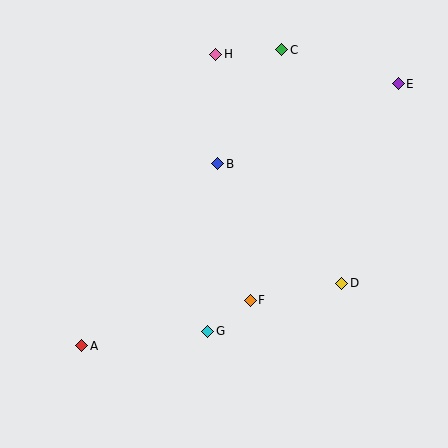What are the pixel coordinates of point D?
Point D is at (342, 283).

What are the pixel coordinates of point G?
Point G is at (208, 331).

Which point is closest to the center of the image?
Point B at (218, 164) is closest to the center.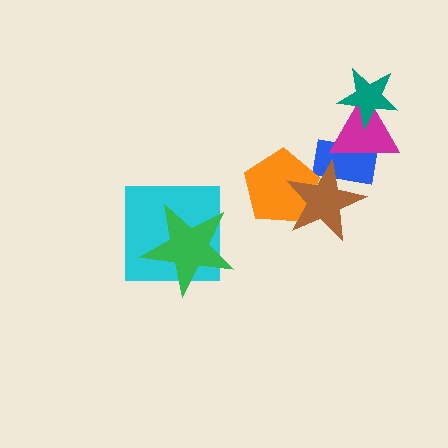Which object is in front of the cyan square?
The green star is in front of the cyan square.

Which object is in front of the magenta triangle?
The teal star is in front of the magenta triangle.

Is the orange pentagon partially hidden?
Yes, it is partially covered by another shape.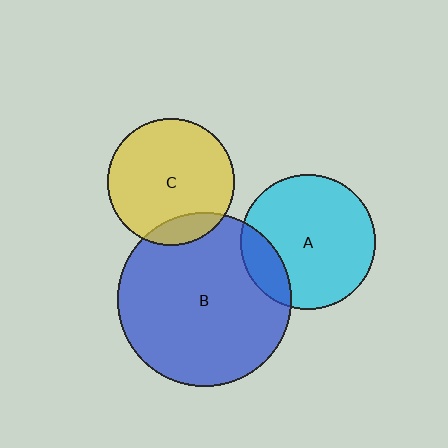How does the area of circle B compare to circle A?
Approximately 1.7 times.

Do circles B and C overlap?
Yes.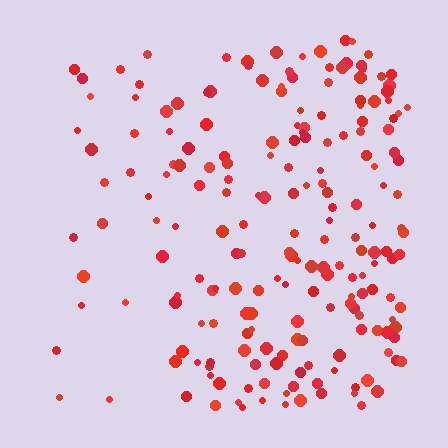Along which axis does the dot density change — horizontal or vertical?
Horizontal.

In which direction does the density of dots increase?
From left to right, with the right side densest.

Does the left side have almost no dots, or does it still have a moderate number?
Still a moderate number, just noticeably fewer than the right.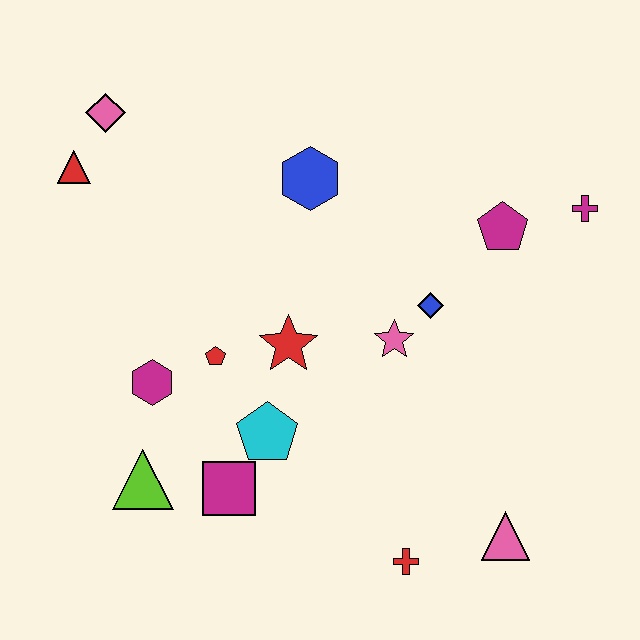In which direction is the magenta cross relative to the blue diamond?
The magenta cross is to the right of the blue diamond.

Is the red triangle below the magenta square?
No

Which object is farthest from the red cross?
The pink diamond is farthest from the red cross.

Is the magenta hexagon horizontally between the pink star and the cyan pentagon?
No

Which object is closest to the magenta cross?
The magenta pentagon is closest to the magenta cross.